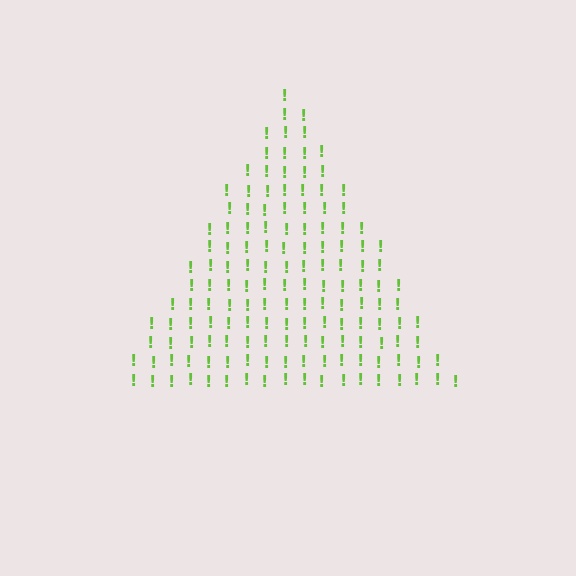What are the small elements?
The small elements are exclamation marks.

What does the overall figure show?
The overall figure shows a triangle.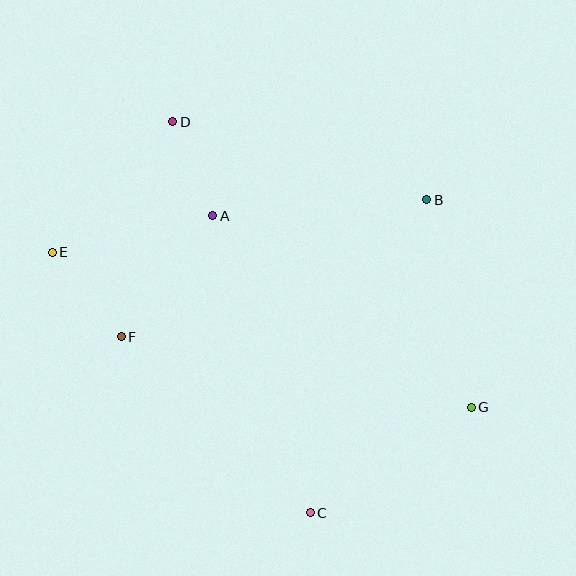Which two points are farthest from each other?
Points E and G are farthest from each other.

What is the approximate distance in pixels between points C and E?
The distance between C and E is approximately 367 pixels.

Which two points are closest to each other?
Points A and D are closest to each other.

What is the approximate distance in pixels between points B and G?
The distance between B and G is approximately 212 pixels.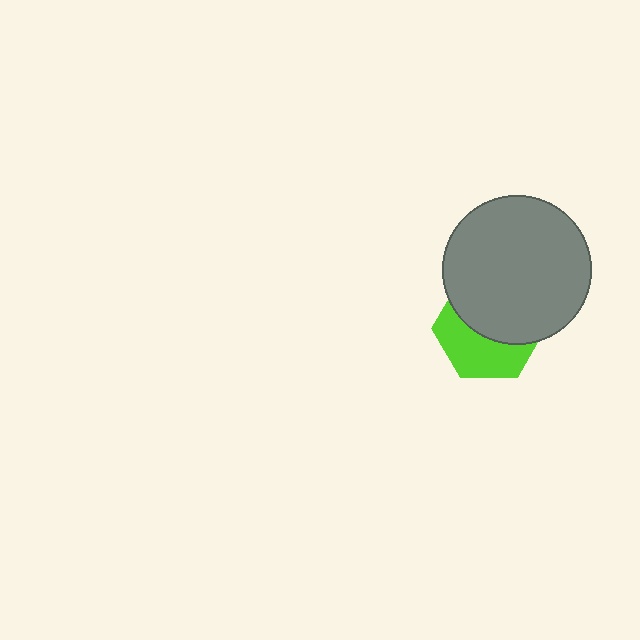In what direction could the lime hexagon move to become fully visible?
The lime hexagon could move down. That would shift it out from behind the gray circle entirely.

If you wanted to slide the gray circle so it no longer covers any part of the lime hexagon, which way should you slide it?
Slide it up — that is the most direct way to separate the two shapes.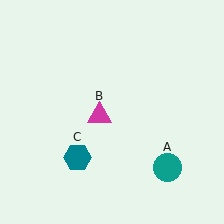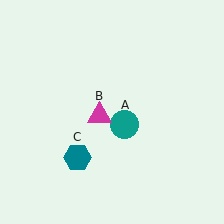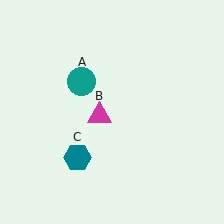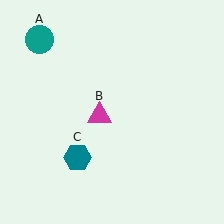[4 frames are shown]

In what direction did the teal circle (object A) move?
The teal circle (object A) moved up and to the left.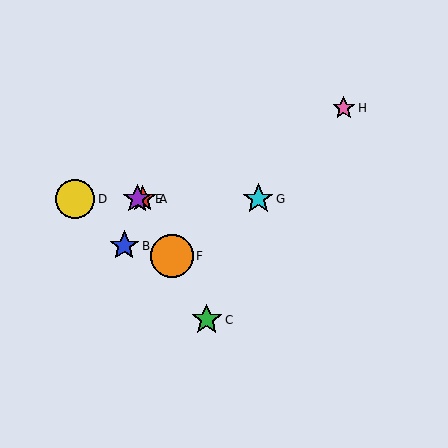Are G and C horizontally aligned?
No, G is at y≈199 and C is at y≈320.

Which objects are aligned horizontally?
Objects A, D, E, G are aligned horizontally.